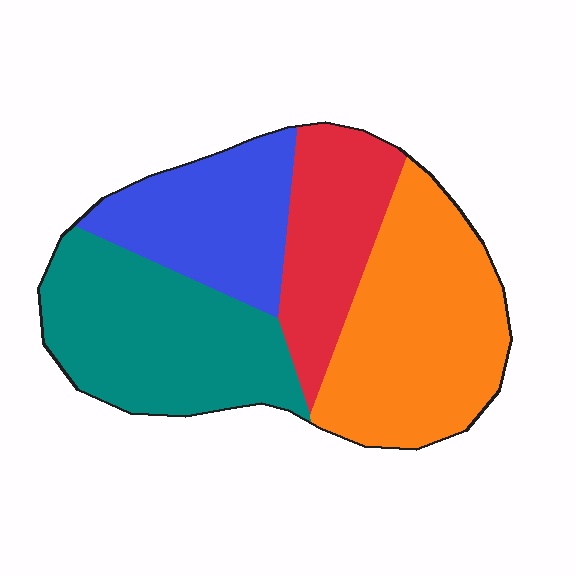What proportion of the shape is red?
Red covers 18% of the shape.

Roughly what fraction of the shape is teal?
Teal takes up about one third (1/3) of the shape.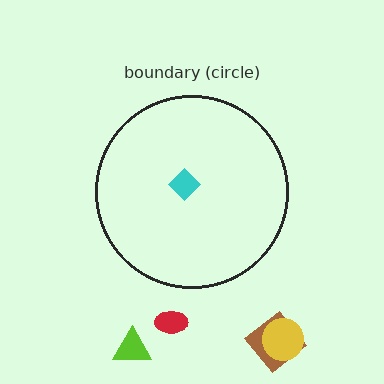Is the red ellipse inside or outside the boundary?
Outside.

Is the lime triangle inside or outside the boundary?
Outside.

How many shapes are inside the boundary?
1 inside, 4 outside.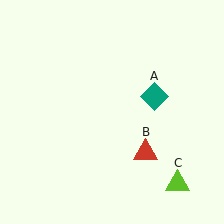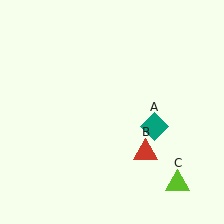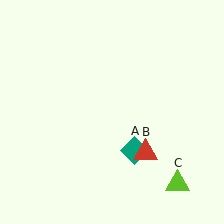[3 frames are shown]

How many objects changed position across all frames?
1 object changed position: teal diamond (object A).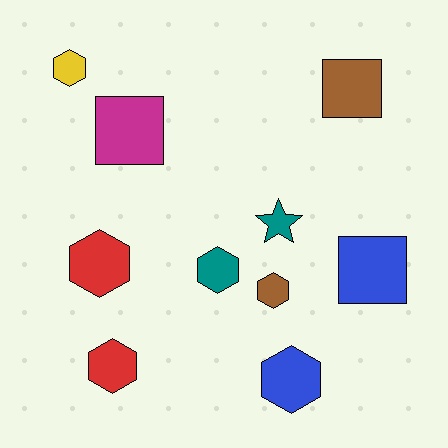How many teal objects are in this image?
There are 2 teal objects.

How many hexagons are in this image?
There are 6 hexagons.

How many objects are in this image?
There are 10 objects.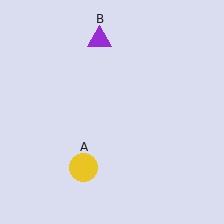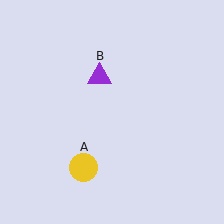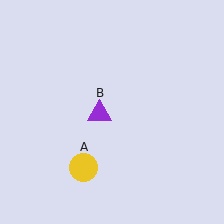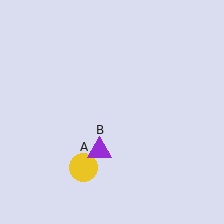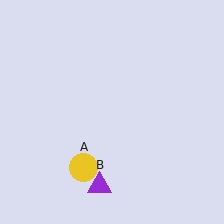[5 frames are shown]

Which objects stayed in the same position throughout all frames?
Yellow circle (object A) remained stationary.